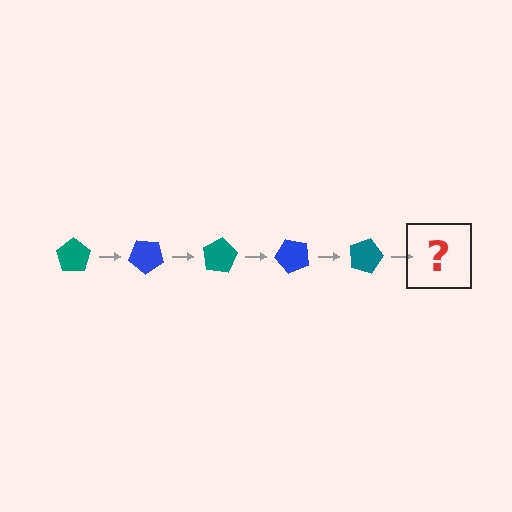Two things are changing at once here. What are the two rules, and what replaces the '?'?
The two rules are that it rotates 40 degrees each step and the color cycles through teal and blue. The '?' should be a blue pentagon, rotated 200 degrees from the start.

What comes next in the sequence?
The next element should be a blue pentagon, rotated 200 degrees from the start.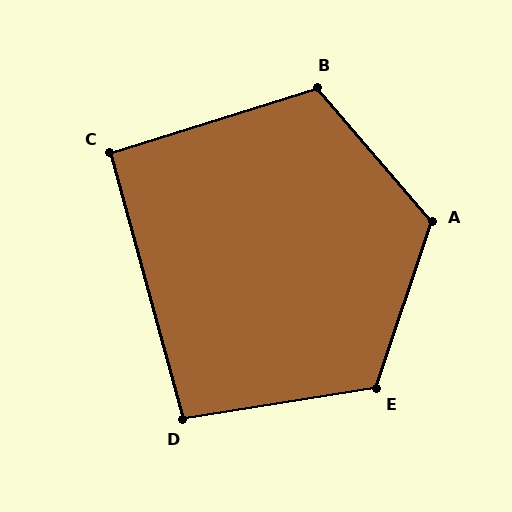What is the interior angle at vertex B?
Approximately 113 degrees (obtuse).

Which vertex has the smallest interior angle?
C, at approximately 92 degrees.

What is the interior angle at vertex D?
Approximately 96 degrees (obtuse).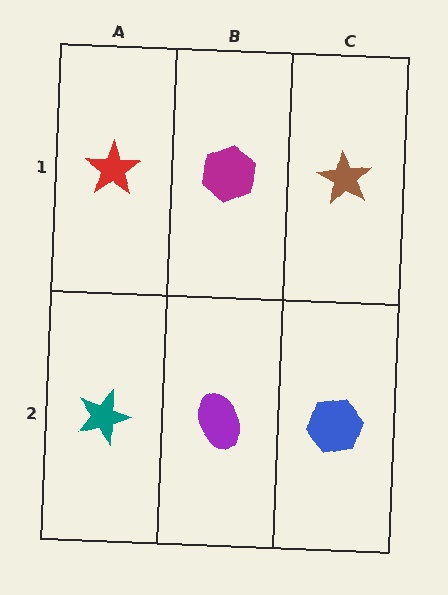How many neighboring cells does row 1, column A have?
2.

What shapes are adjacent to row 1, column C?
A blue hexagon (row 2, column C), a magenta hexagon (row 1, column B).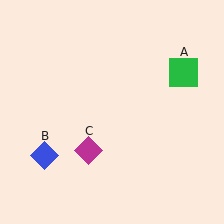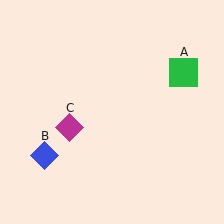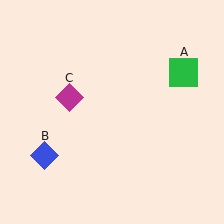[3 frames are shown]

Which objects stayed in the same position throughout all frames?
Green square (object A) and blue diamond (object B) remained stationary.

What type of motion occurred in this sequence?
The magenta diamond (object C) rotated clockwise around the center of the scene.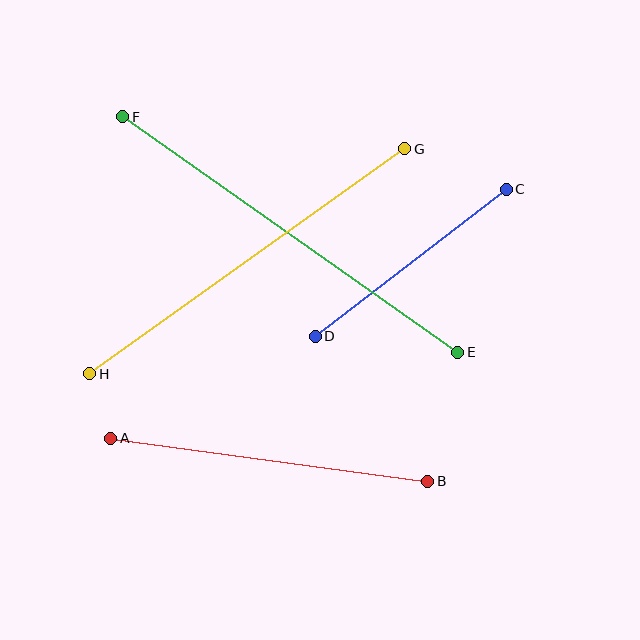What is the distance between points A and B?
The distance is approximately 320 pixels.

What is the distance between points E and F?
The distance is approximately 410 pixels.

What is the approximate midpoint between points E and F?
The midpoint is at approximately (290, 234) pixels.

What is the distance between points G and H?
The distance is approximately 387 pixels.